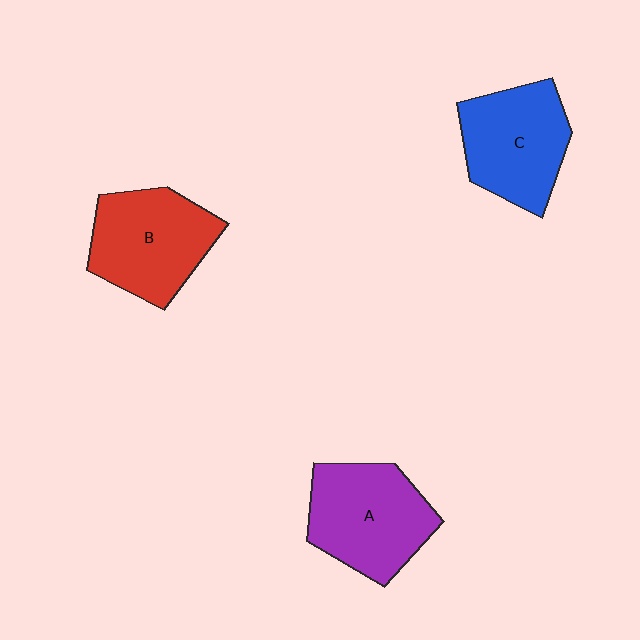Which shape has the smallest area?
Shape C (blue).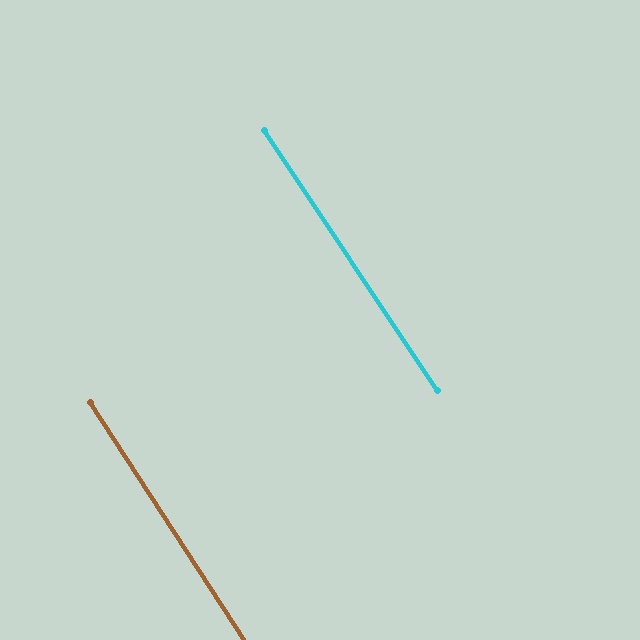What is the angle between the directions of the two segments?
Approximately 1 degree.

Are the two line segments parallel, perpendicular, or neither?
Parallel — their directions differ by only 0.7°.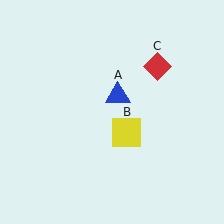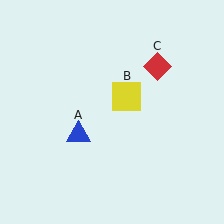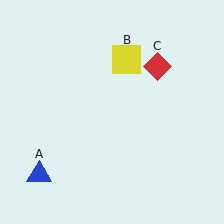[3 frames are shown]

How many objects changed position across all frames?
2 objects changed position: blue triangle (object A), yellow square (object B).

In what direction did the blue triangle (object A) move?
The blue triangle (object A) moved down and to the left.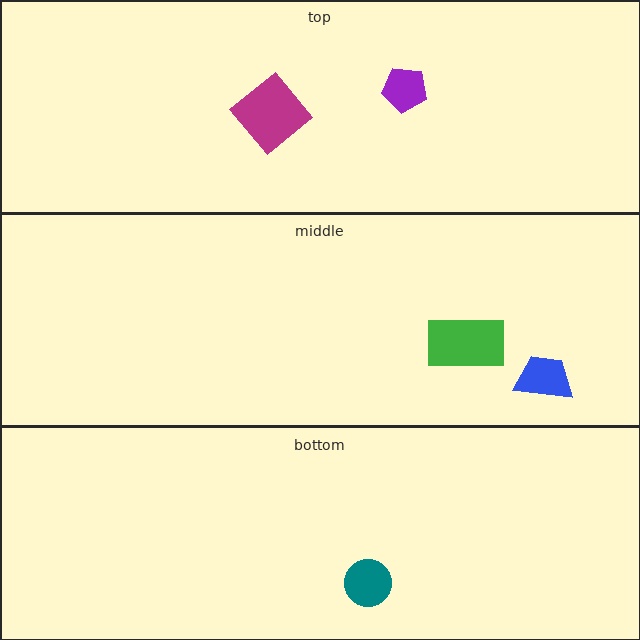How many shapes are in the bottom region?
1.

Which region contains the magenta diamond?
The top region.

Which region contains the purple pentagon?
The top region.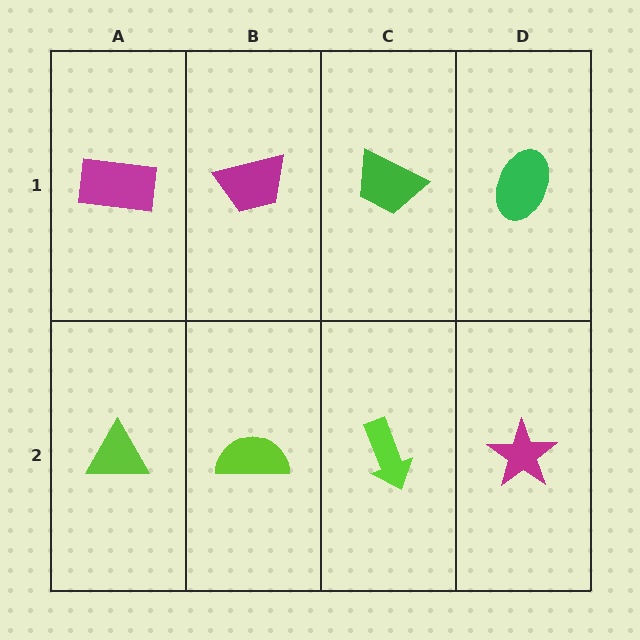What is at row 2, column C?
A lime arrow.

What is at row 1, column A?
A magenta rectangle.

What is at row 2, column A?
A lime triangle.